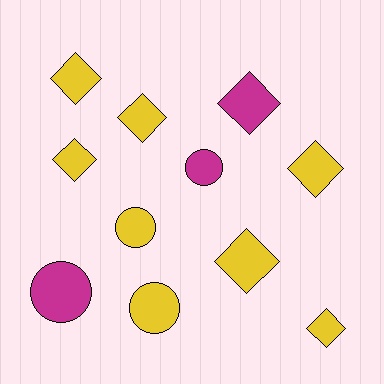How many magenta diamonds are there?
There is 1 magenta diamond.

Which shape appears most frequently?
Diamond, with 7 objects.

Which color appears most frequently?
Yellow, with 8 objects.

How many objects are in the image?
There are 11 objects.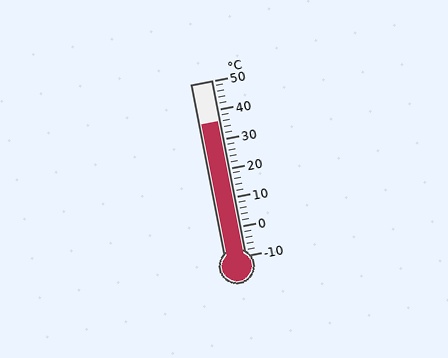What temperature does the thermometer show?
The thermometer shows approximately 36°C.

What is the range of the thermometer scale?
The thermometer scale ranges from -10°C to 50°C.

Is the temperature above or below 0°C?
The temperature is above 0°C.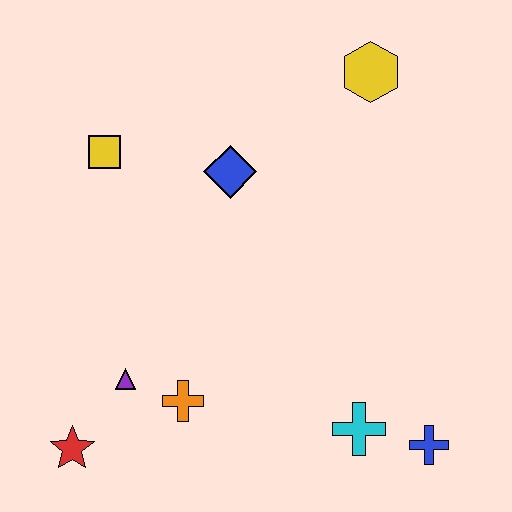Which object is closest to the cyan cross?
The blue cross is closest to the cyan cross.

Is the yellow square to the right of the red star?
Yes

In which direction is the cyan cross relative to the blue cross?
The cyan cross is to the left of the blue cross.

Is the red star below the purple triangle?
Yes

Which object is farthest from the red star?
The yellow hexagon is farthest from the red star.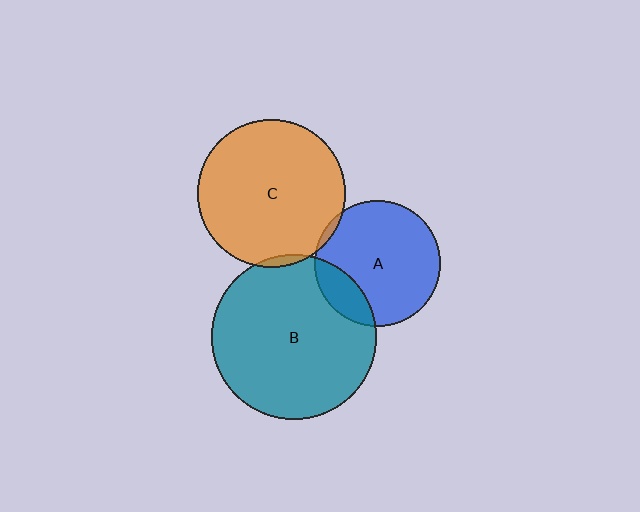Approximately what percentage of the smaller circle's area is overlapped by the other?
Approximately 15%.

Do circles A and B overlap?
Yes.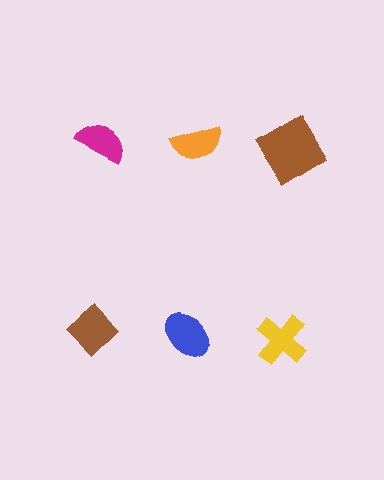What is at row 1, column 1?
A magenta semicircle.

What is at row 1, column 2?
An orange semicircle.